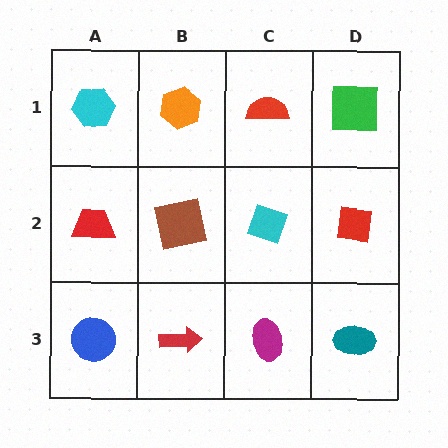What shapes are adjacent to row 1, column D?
A red square (row 2, column D), a red semicircle (row 1, column C).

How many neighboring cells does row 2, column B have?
4.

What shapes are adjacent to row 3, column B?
A brown square (row 2, column B), a blue circle (row 3, column A), a magenta ellipse (row 3, column C).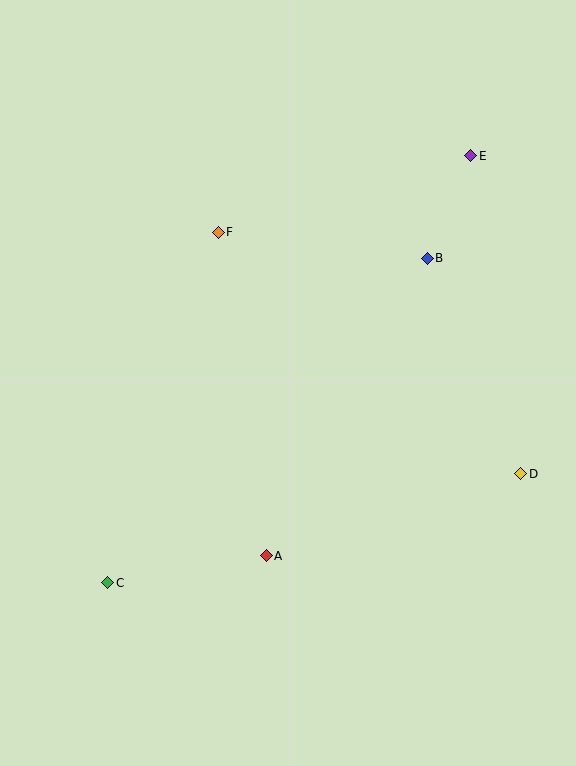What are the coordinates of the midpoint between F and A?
The midpoint between F and A is at (242, 394).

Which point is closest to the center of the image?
Point F at (218, 232) is closest to the center.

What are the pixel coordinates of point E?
Point E is at (471, 156).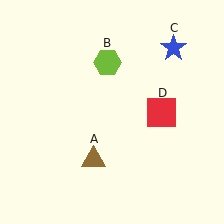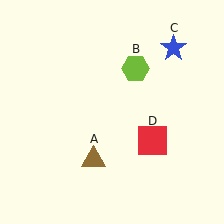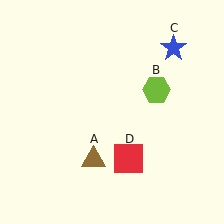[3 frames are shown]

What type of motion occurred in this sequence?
The lime hexagon (object B), red square (object D) rotated clockwise around the center of the scene.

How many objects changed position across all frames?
2 objects changed position: lime hexagon (object B), red square (object D).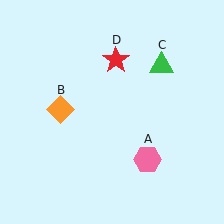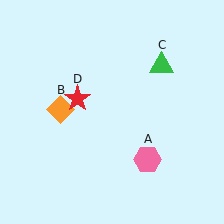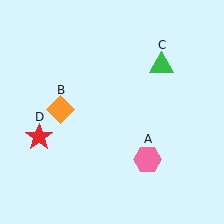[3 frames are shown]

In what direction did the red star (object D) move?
The red star (object D) moved down and to the left.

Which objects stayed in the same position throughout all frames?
Pink hexagon (object A) and orange diamond (object B) and green triangle (object C) remained stationary.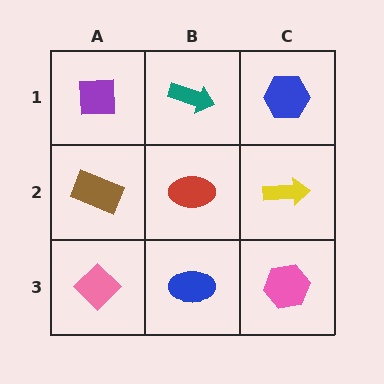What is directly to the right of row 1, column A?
A teal arrow.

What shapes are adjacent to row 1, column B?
A red ellipse (row 2, column B), a purple square (row 1, column A), a blue hexagon (row 1, column C).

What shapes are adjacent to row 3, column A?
A brown rectangle (row 2, column A), a blue ellipse (row 3, column B).